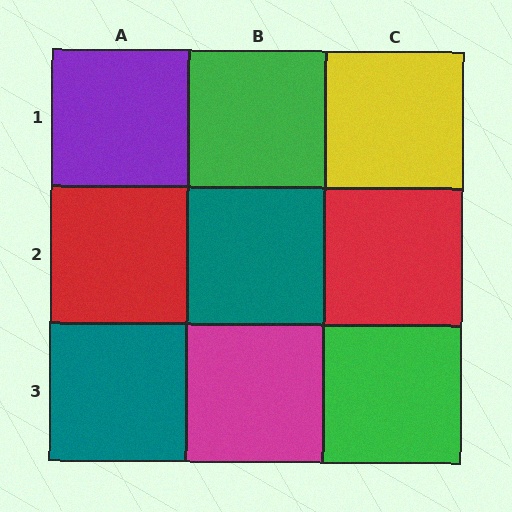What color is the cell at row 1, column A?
Purple.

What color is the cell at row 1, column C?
Yellow.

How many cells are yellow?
1 cell is yellow.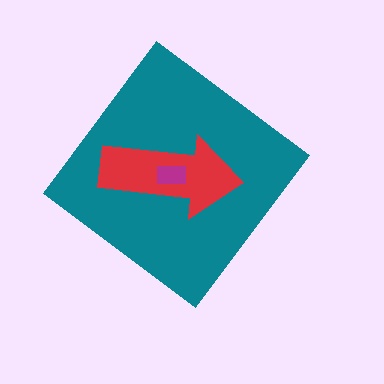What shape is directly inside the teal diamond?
The red arrow.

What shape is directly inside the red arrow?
The magenta rectangle.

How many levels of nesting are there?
3.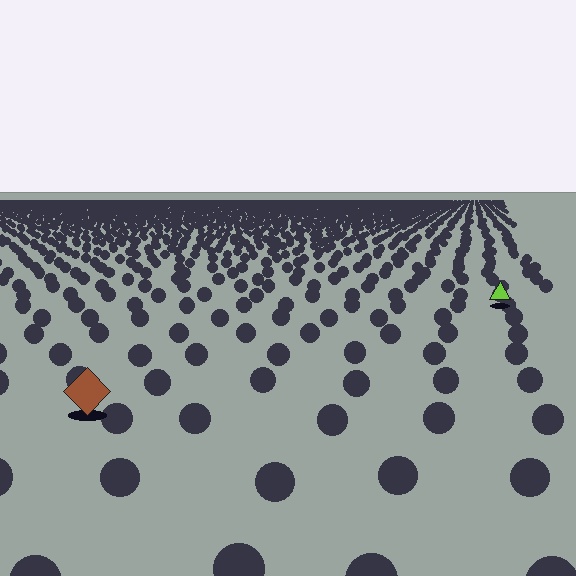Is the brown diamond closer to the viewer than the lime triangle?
Yes. The brown diamond is closer — you can tell from the texture gradient: the ground texture is coarser near it.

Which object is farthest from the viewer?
The lime triangle is farthest from the viewer. It appears smaller and the ground texture around it is denser.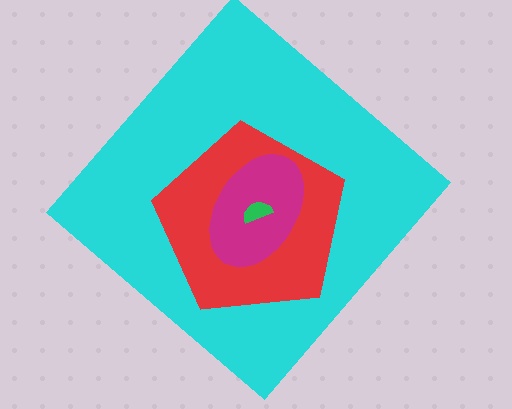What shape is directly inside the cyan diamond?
The red pentagon.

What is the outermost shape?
The cyan diamond.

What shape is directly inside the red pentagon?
The magenta ellipse.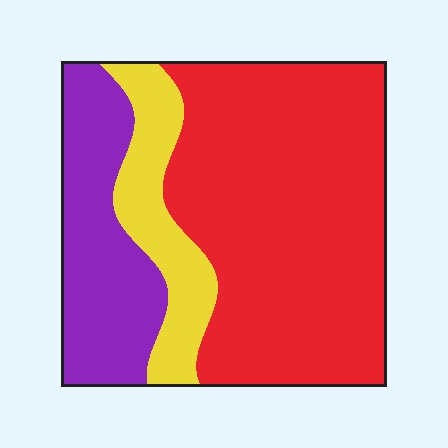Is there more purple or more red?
Red.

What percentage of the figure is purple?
Purple takes up between a sixth and a third of the figure.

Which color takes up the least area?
Yellow, at roughly 15%.